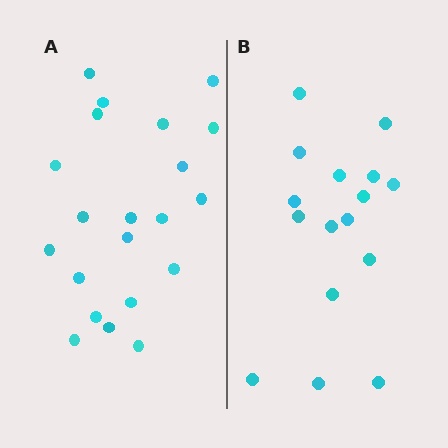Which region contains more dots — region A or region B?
Region A (the left region) has more dots.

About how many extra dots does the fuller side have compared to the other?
Region A has about 5 more dots than region B.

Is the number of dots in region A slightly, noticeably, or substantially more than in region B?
Region A has noticeably more, but not dramatically so. The ratio is roughly 1.3 to 1.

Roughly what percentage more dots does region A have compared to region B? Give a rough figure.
About 30% more.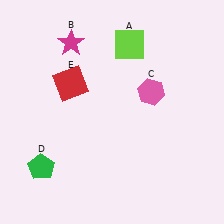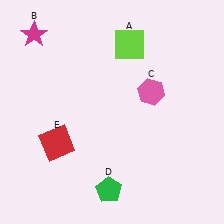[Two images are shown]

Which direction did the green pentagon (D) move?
The green pentagon (D) moved right.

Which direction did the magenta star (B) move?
The magenta star (B) moved left.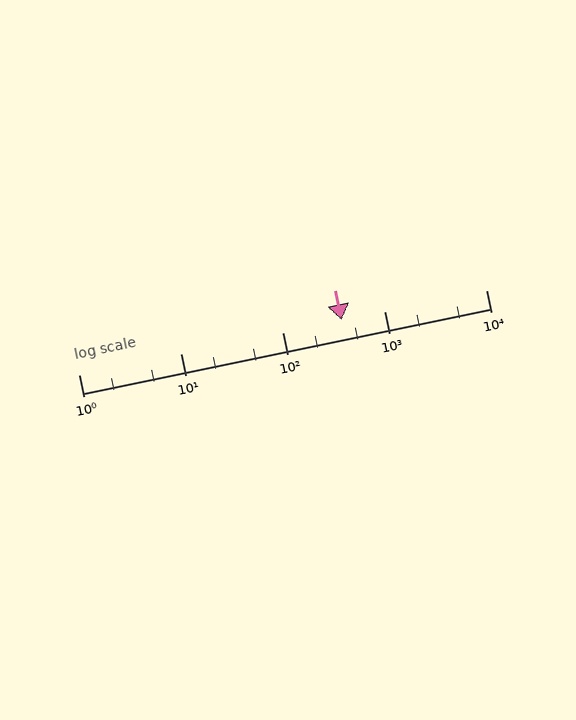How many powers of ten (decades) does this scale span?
The scale spans 4 decades, from 1 to 10000.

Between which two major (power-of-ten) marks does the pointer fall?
The pointer is between 100 and 1000.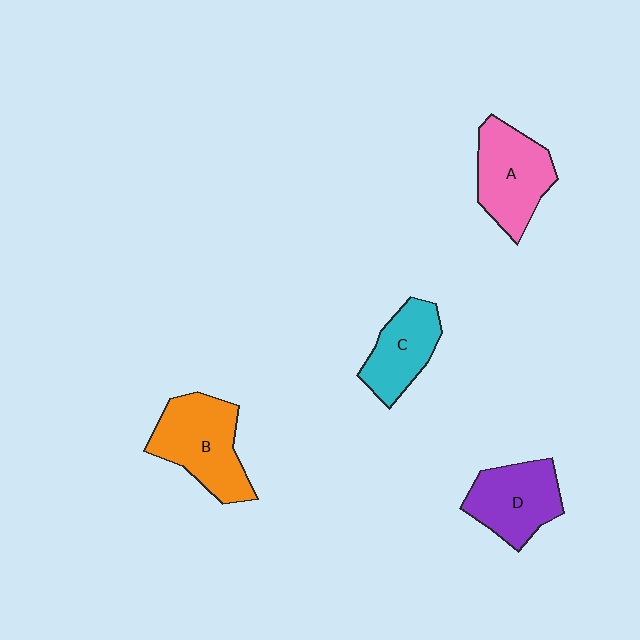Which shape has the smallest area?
Shape C (cyan).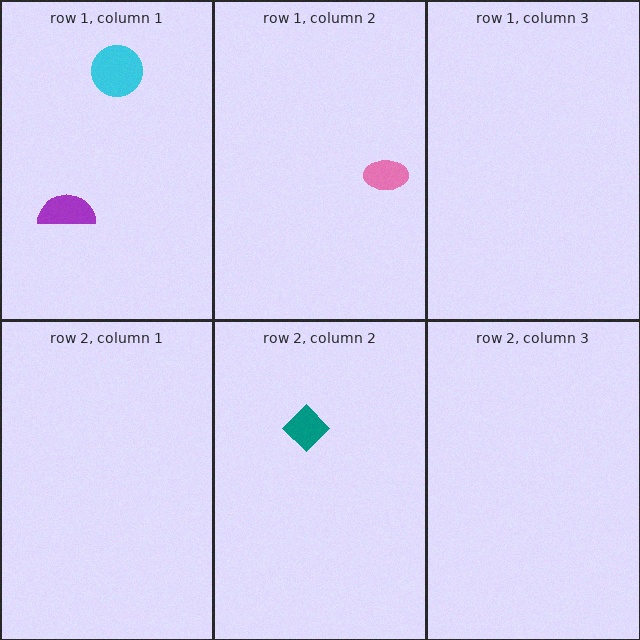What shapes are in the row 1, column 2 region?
The pink ellipse.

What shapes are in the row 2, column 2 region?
The teal diamond.